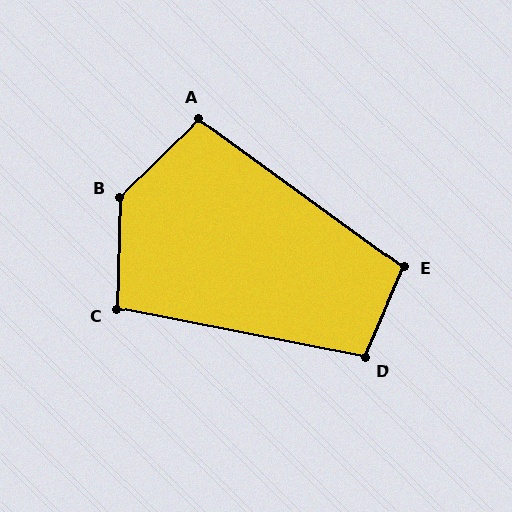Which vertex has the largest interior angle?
B, at approximately 136 degrees.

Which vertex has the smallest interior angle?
A, at approximately 99 degrees.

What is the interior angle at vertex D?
Approximately 103 degrees (obtuse).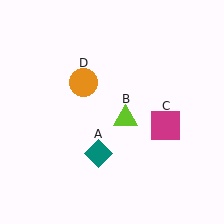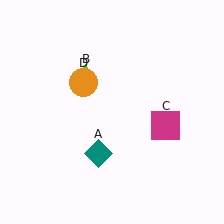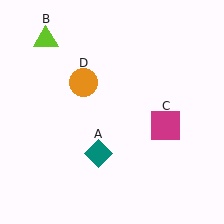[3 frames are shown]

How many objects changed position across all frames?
1 object changed position: lime triangle (object B).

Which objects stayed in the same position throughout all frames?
Teal diamond (object A) and magenta square (object C) and orange circle (object D) remained stationary.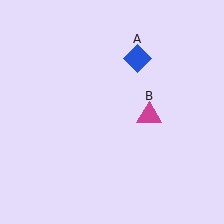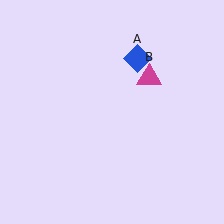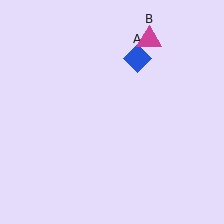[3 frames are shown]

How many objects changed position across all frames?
1 object changed position: magenta triangle (object B).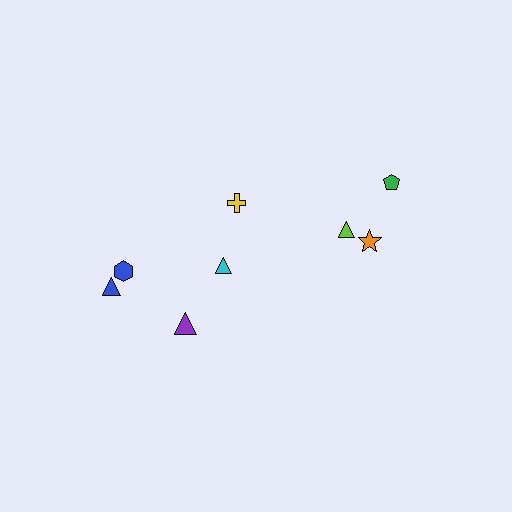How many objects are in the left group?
There are 5 objects.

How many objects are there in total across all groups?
There are 8 objects.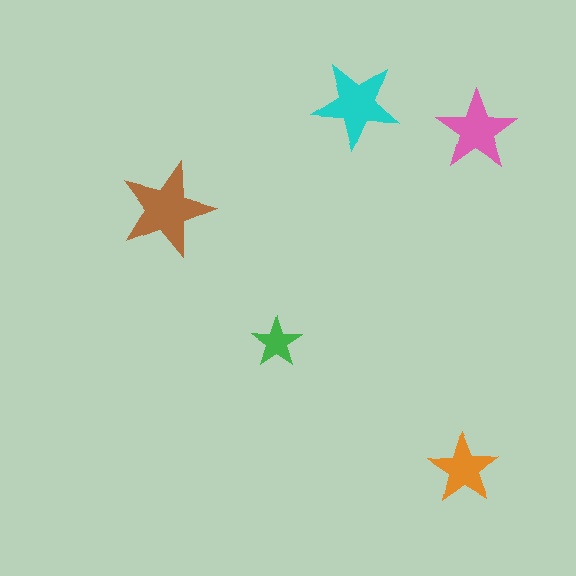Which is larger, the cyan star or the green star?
The cyan one.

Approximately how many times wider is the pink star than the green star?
About 1.5 times wider.